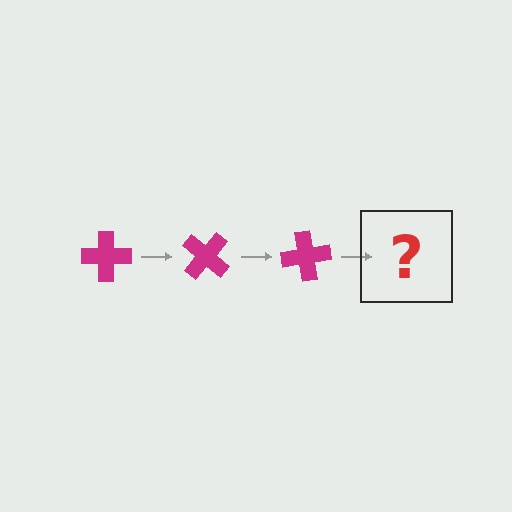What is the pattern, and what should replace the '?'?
The pattern is that the cross rotates 40 degrees each step. The '?' should be a magenta cross rotated 120 degrees.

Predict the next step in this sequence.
The next step is a magenta cross rotated 120 degrees.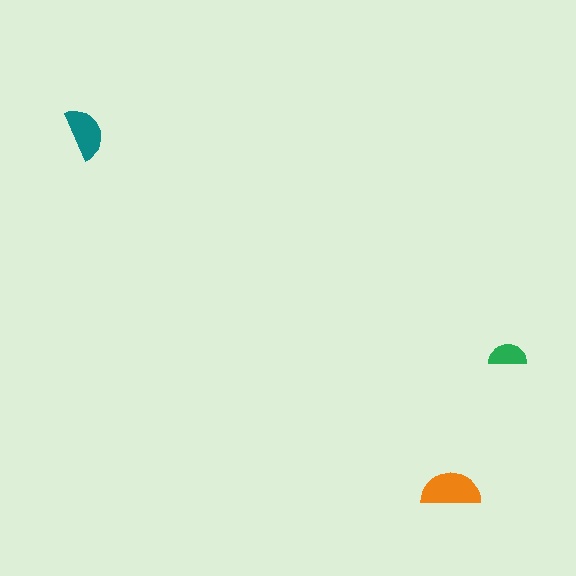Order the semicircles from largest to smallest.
the orange one, the teal one, the green one.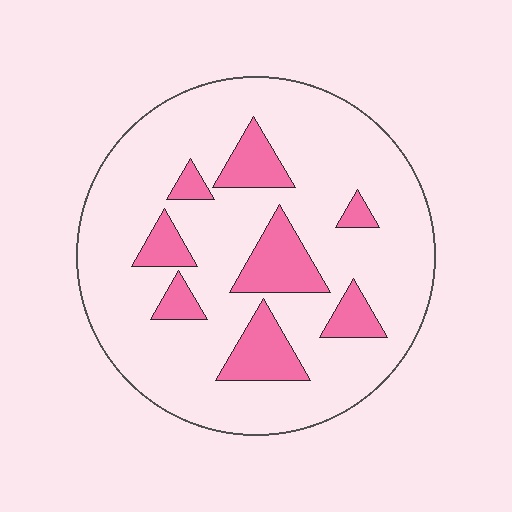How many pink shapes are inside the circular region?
8.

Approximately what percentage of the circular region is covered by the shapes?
Approximately 20%.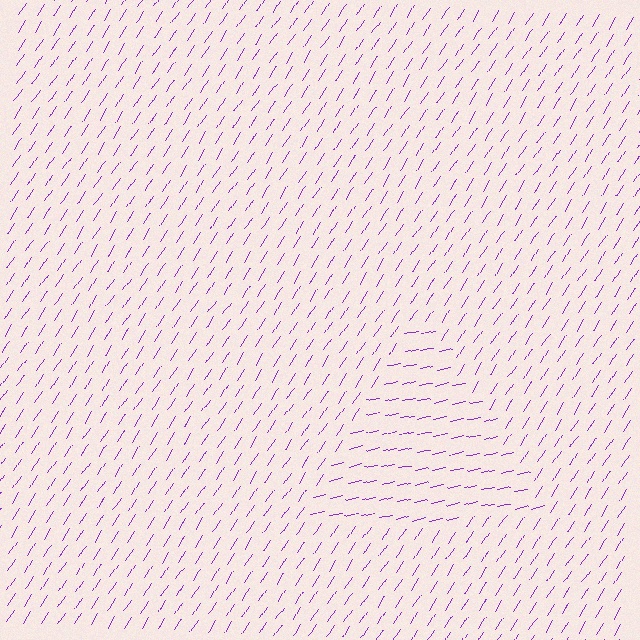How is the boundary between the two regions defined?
The boundary is defined purely by a change in line orientation (approximately 45 degrees difference). All lines are the same color and thickness.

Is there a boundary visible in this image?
Yes, there is a texture boundary formed by a change in line orientation.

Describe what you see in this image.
The image is filled with small purple line segments. A triangle region in the image has lines oriented differently from the surrounding lines, creating a visible texture boundary.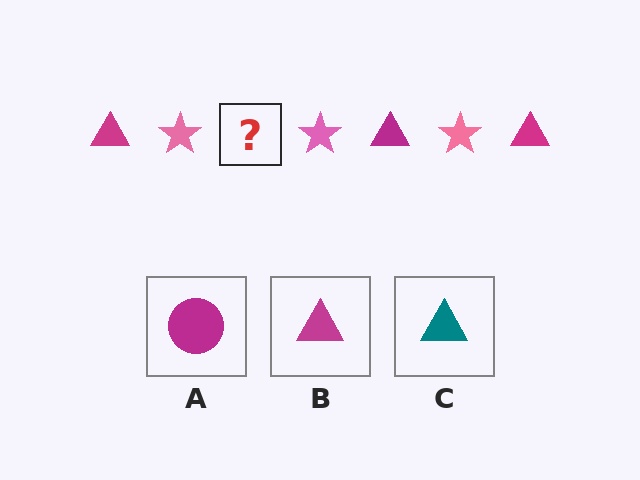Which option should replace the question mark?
Option B.